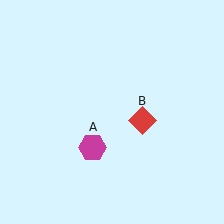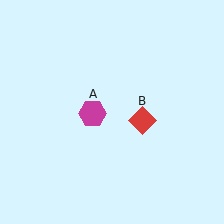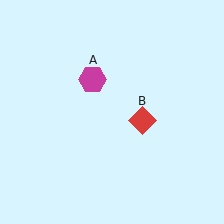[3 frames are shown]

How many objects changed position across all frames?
1 object changed position: magenta hexagon (object A).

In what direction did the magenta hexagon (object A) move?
The magenta hexagon (object A) moved up.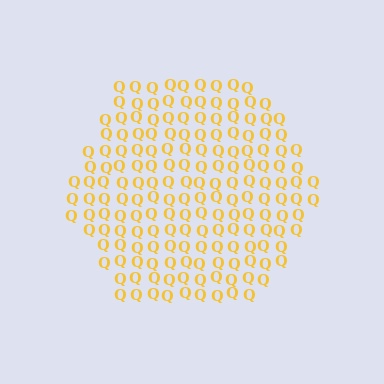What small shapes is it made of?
It is made of small letter Q's.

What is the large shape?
The large shape is a hexagon.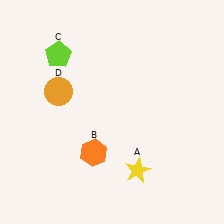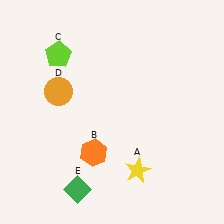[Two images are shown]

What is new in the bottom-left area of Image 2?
A green diamond (E) was added in the bottom-left area of Image 2.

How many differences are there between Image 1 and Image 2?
There is 1 difference between the two images.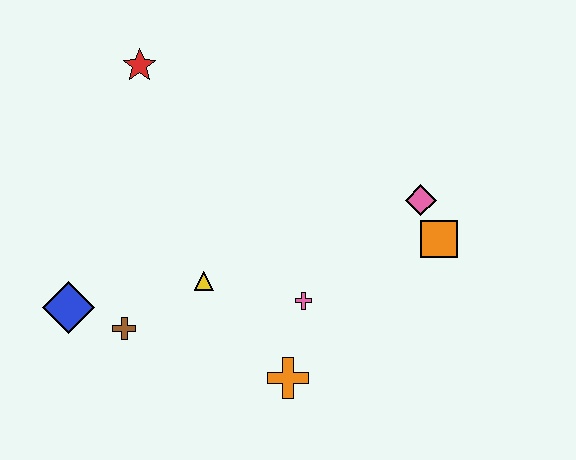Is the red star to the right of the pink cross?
No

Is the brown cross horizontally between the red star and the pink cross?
No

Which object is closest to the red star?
The yellow triangle is closest to the red star.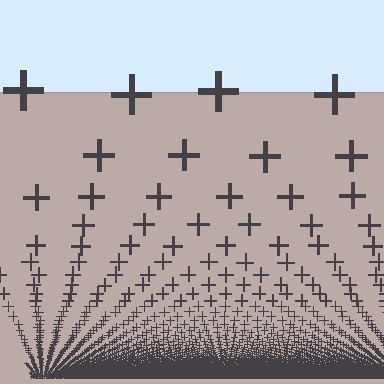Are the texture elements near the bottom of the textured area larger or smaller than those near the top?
Smaller. The gradient is inverted — elements near the bottom are smaller and denser.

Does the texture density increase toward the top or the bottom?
Density increases toward the bottom.